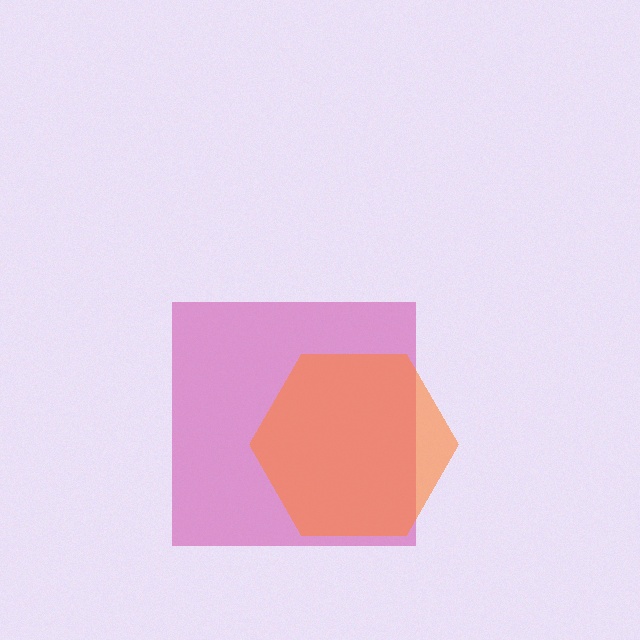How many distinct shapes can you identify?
There are 2 distinct shapes: a magenta square, an orange hexagon.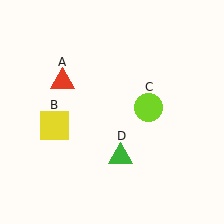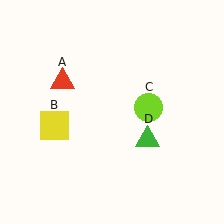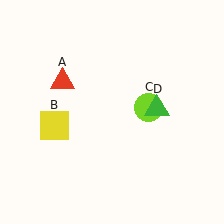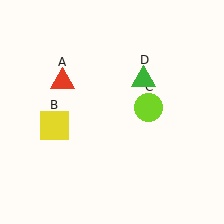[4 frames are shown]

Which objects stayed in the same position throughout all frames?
Red triangle (object A) and yellow square (object B) and lime circle (object C) remained stationary.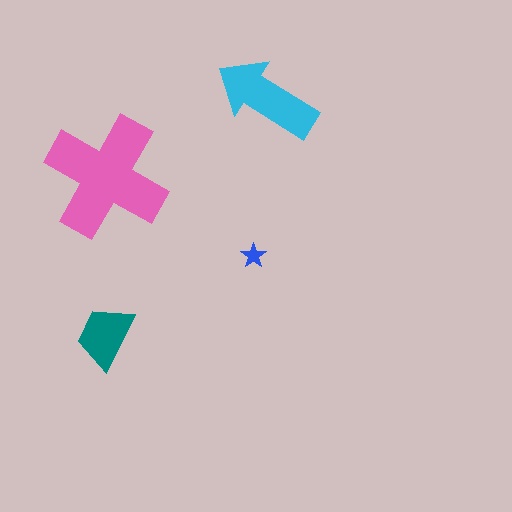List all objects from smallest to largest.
The blue star, the teal trapezoid, the cyan arrow, the pink cross.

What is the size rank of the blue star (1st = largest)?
4th.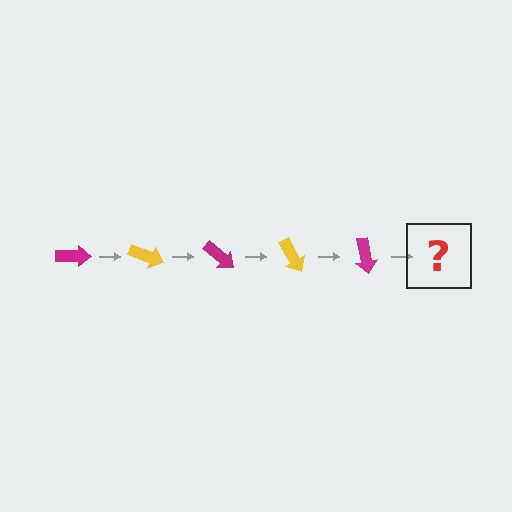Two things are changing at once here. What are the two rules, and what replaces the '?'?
The two rules are that it rotates 20 degrees each step and the color cycles through magenta and yellow. The '?' should be a yellow arrow, rotated 100 degrees from the start.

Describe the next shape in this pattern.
It should be a yellow arrow, rotated 100 degrees from the start.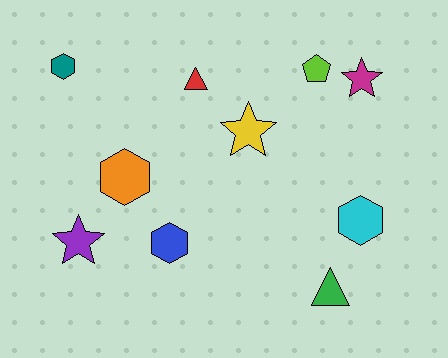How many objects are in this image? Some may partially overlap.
There are 10 objects.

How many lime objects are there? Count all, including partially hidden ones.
There is 1 lime object.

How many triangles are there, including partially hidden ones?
There are 2 triangles.